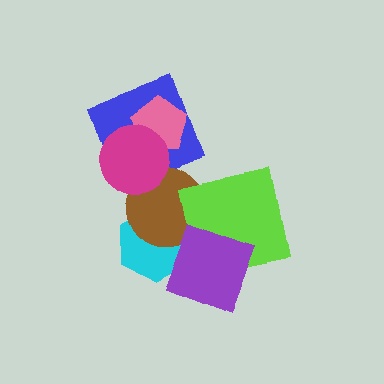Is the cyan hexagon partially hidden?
Yes, it is partially covered by another shape.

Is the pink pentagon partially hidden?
Yes, it is partially covered by another shape.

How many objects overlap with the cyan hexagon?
2 objects overlap with the cyan hexagon.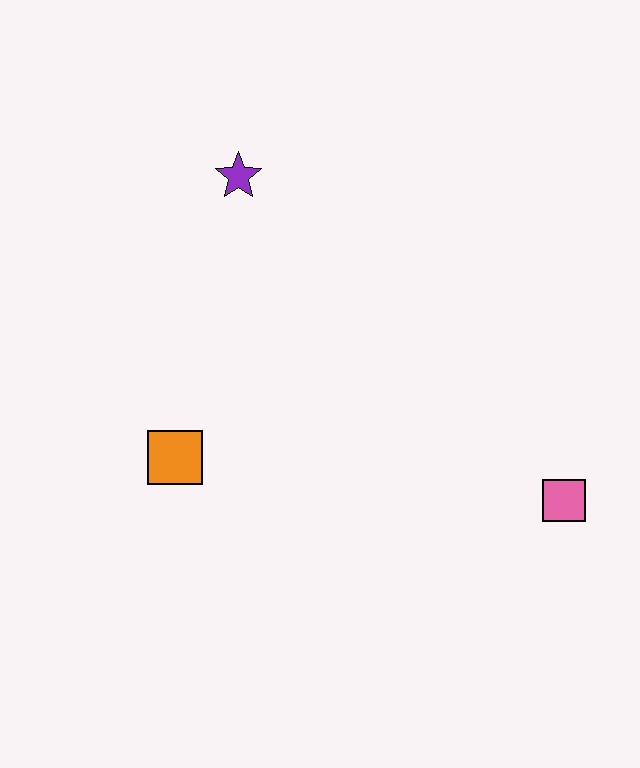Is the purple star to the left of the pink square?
Yes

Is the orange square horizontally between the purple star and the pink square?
No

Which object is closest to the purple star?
The orange square is closest to the purple star.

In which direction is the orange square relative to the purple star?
The orange square is below the purple star.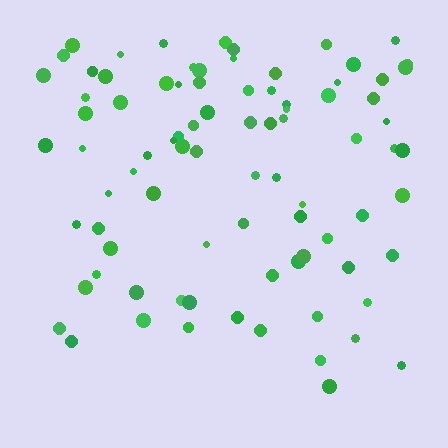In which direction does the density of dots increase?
From bottom to top, with the top side densest.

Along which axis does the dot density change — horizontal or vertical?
Vertical.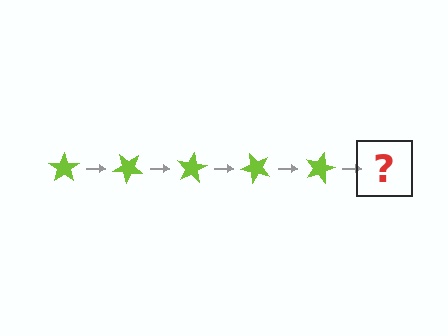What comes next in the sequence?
The next element should be a lime star rotated 200 degrees.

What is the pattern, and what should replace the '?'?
The pattern is that the star rotates 40 degrees each step. The '?' should be a lime star rotated 200 degrees.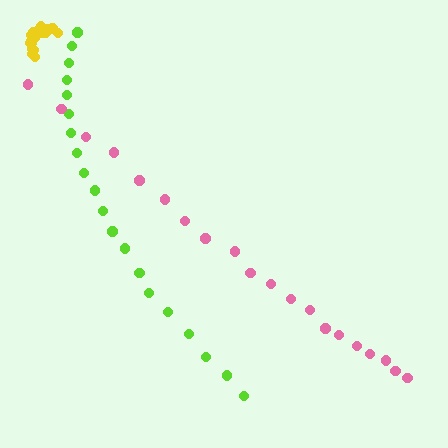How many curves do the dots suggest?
There are 3 distinct paths.